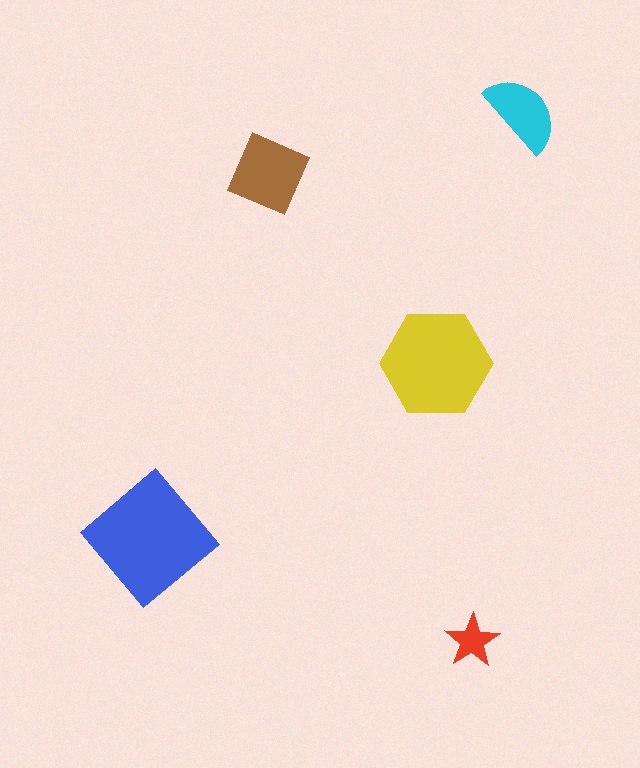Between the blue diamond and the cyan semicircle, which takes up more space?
The blue diamond.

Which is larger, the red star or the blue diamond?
The blue diamond.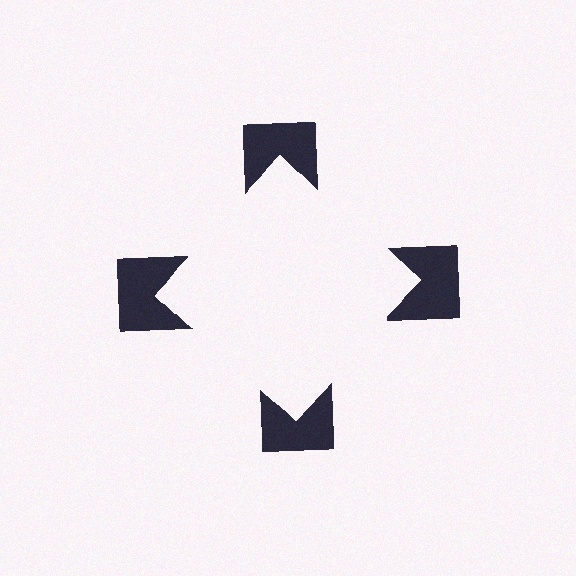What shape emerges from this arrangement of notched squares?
An illusory square — its edges are inferred from the aligned wedge cuts in the notched squares, not physically drawn.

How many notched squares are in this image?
There are 4 — one at each vertex of the illusory square.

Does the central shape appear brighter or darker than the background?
It typically appears slightly brighter than the background, even though no actual brightness change is drawn.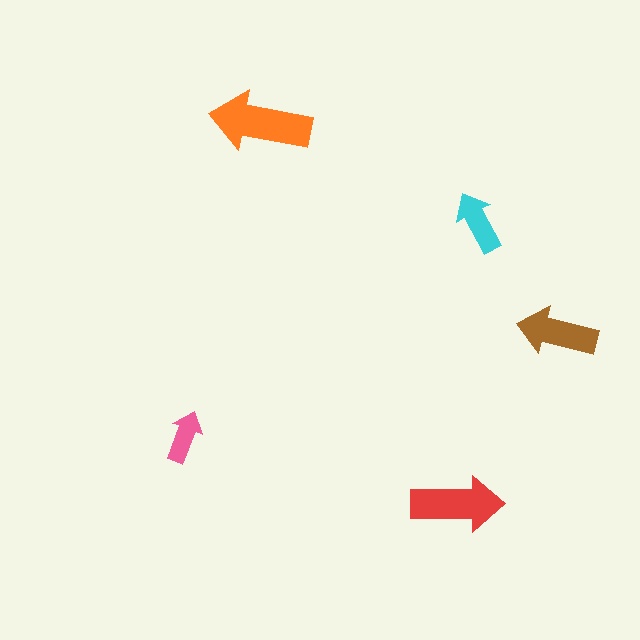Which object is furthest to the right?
The brown arrow is rightmost.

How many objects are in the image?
There are 5 objects in the image.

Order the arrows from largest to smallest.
the orange one, the red one, the brown one, the cyan one, the pink one.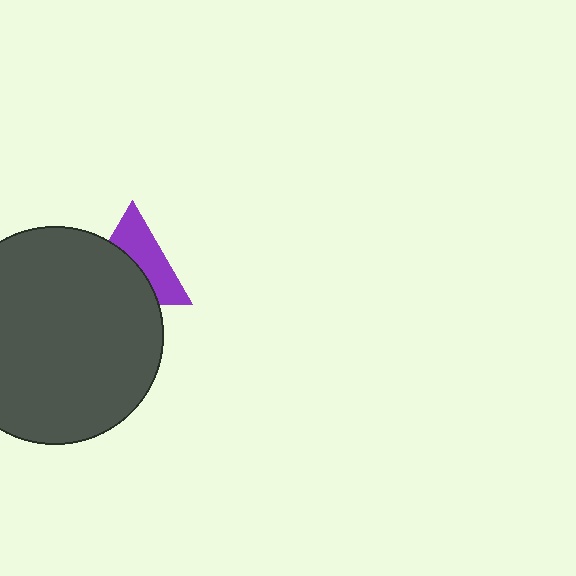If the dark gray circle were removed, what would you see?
You would see the complete purple triangle.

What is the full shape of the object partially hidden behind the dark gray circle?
The partially hidden object is a purple triangle.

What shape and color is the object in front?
The object in front is a dark gray circle.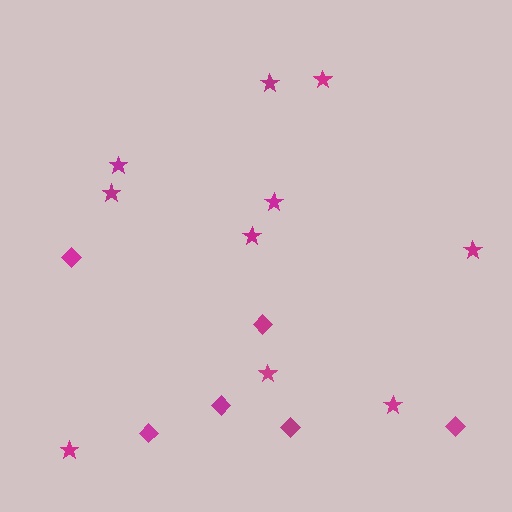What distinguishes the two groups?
There are 2 groups: one group of diamonds (6) and one group of stars (10).